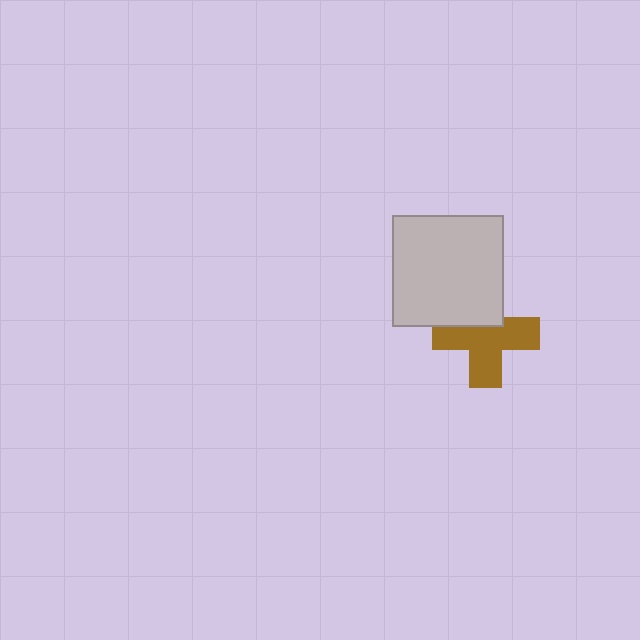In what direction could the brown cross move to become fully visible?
The brown cross could move down. That would shift it out from behind the light gray square entirely.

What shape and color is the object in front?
The object in front is a light gray square.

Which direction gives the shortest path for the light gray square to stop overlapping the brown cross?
Moving up gives the shortest separation.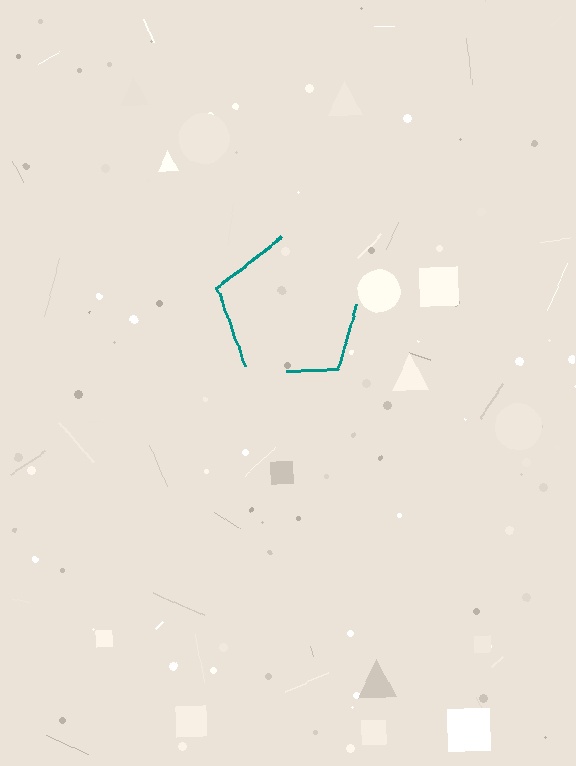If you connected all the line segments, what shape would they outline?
They would outline a pentagon.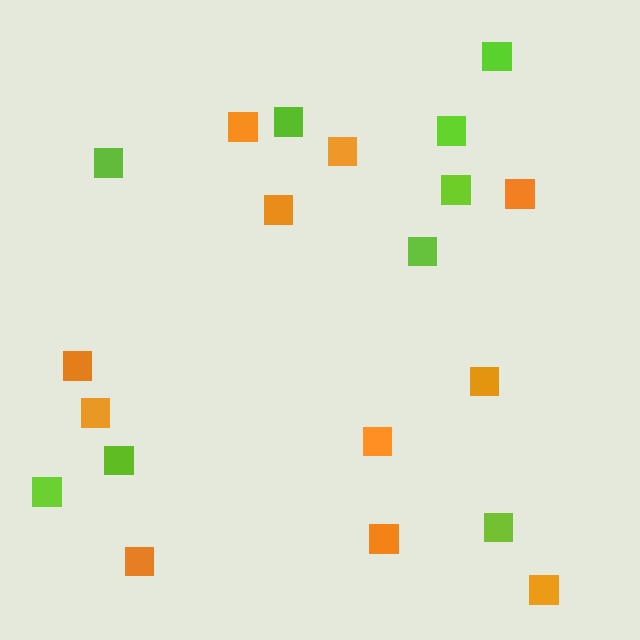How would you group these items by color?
There are 2 groups: one group of orange squares (11) and one group of lime squares (9).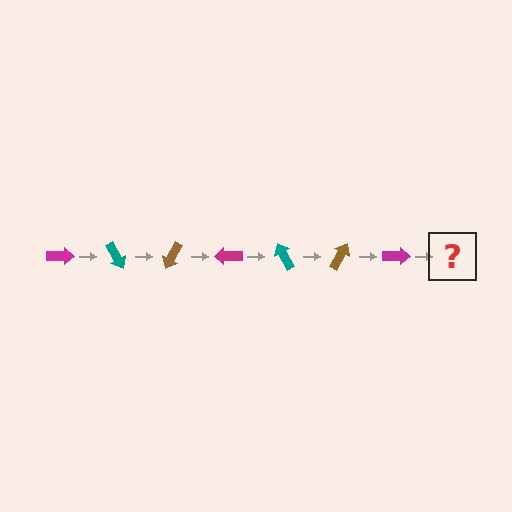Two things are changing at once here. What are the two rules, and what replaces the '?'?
The two rules are that it rotates 60 degrees each step and the color cycles through magenta, teal, and brown. The '?' should be a teal arrow, rotated 420 degrees from the start.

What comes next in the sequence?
The next element should be a teal arrow, rotated 420 degrees from the start.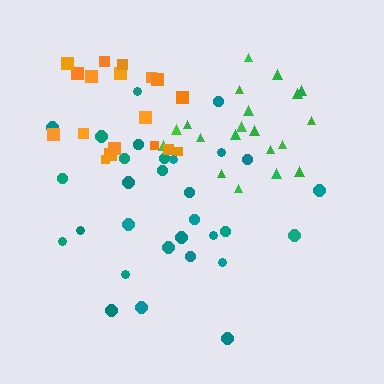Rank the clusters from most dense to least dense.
green, teal, orange.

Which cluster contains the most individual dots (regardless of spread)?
Teal (31).